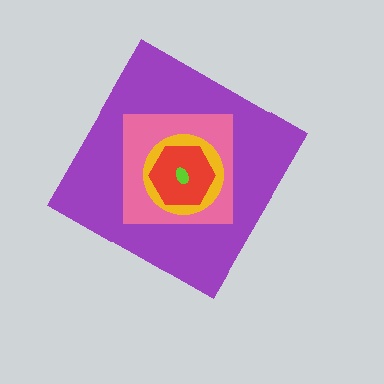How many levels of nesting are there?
5.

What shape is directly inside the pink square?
The yellow circle.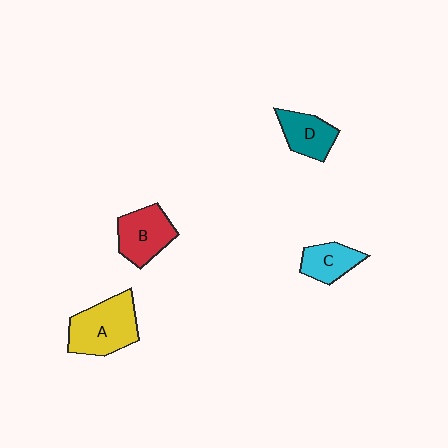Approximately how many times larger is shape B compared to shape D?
Approximately 1.2 times.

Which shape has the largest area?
Shape A (yellow).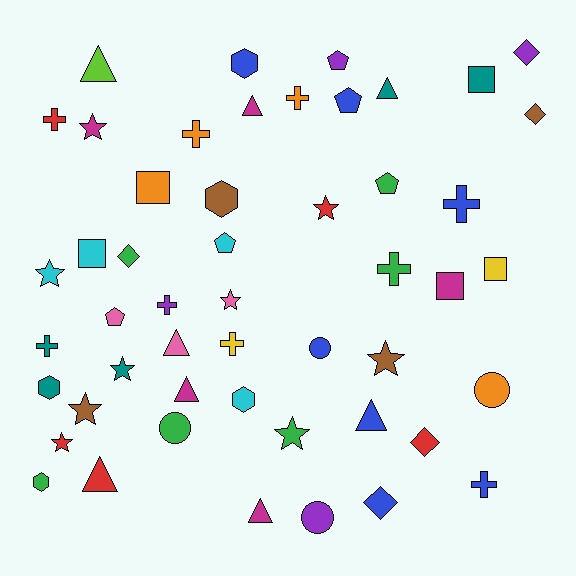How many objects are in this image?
There are 50 objects.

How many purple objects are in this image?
There are 4 purple objects.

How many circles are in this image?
There are 4 circles.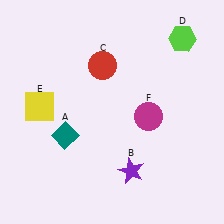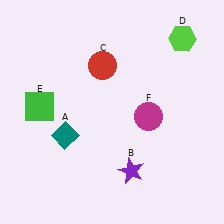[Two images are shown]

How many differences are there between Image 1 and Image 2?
There is 1 difference between the two images.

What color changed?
The square (E) changed from yellow in Image 1 to green in Image 2.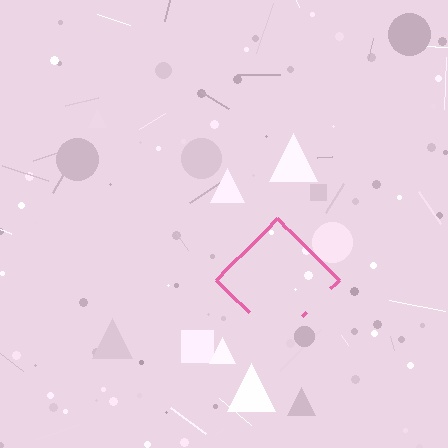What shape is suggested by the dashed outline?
The dashed outline suggests a diamond.